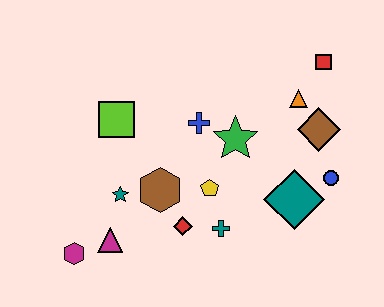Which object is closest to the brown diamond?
The orange triangle is closest to the brown diamond.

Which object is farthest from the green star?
The magenta hexagon is farthest from the green star.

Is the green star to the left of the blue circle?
Yes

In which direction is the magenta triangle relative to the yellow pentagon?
The magenta triangle is to the left of the yellow pentagon.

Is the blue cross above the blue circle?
Yes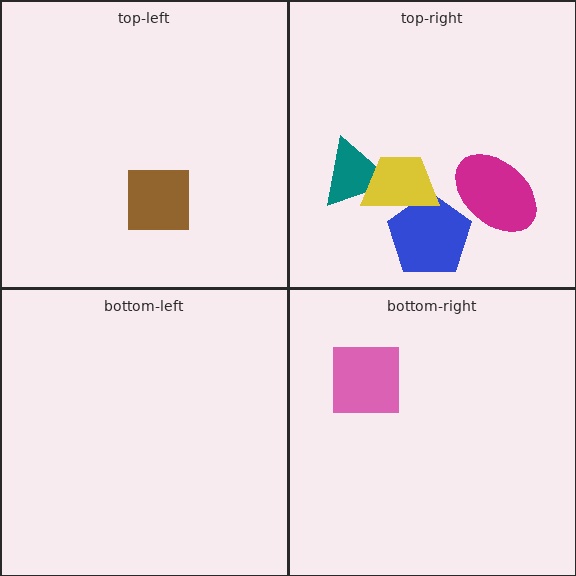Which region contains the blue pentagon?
The top-right region.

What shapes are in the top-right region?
The teal triangle, the blue pentagon, the yellow trapezoid, the magenta ellipse.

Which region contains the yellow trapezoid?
The top-right region.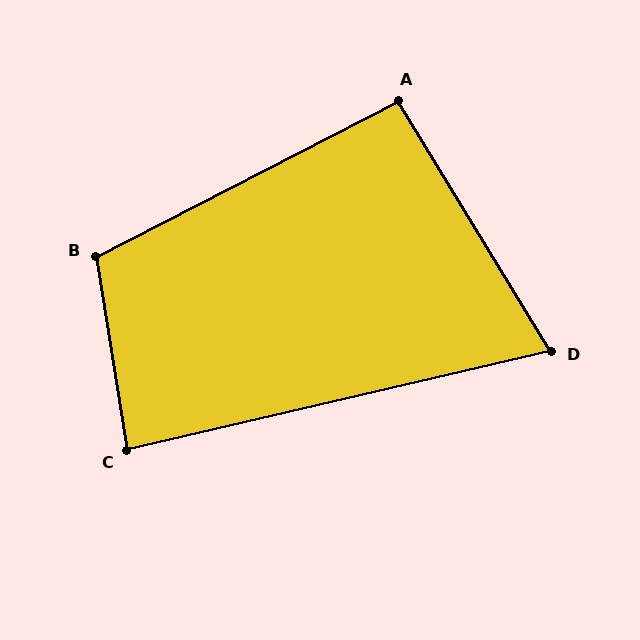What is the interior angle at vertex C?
Approximately 86 degrees (approximately right).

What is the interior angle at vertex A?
Approximately 94 degrees (approximately right).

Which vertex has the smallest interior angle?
D, at approximately 72 degrees.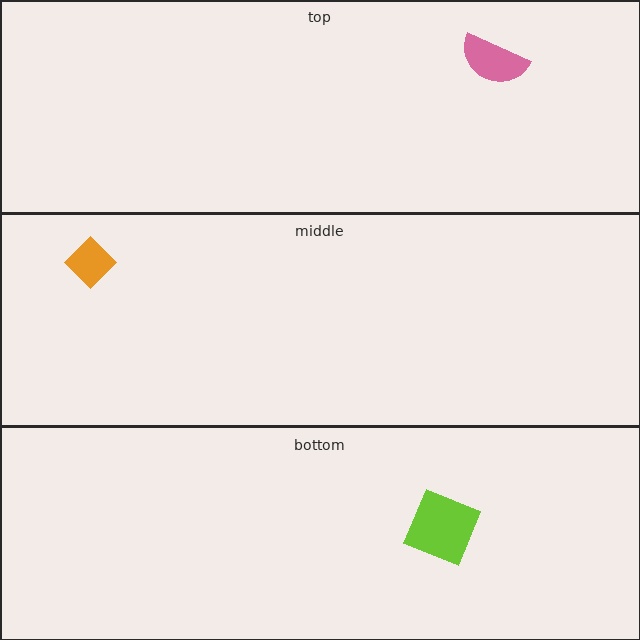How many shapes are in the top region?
1.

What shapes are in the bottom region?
The lime square.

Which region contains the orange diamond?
The middle region.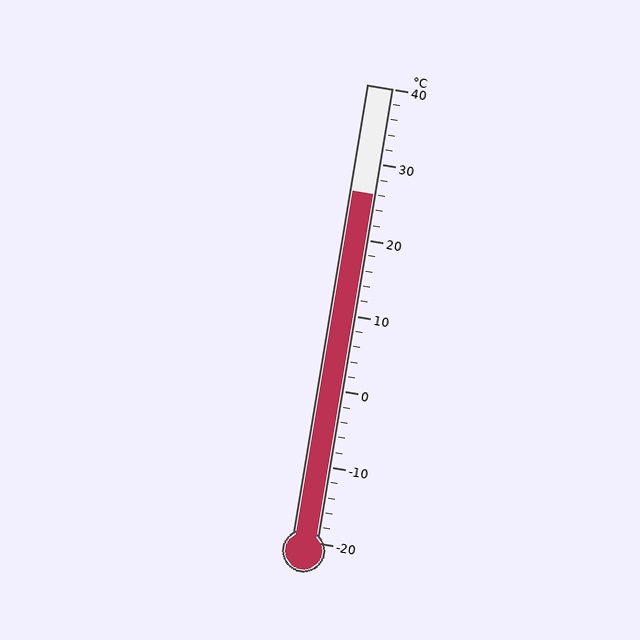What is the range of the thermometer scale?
The thermometer scale ranges from -20°C to 40°C.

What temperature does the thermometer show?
The thermometer shows approximately 26°C.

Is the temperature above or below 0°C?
The temperature is above 0°C.